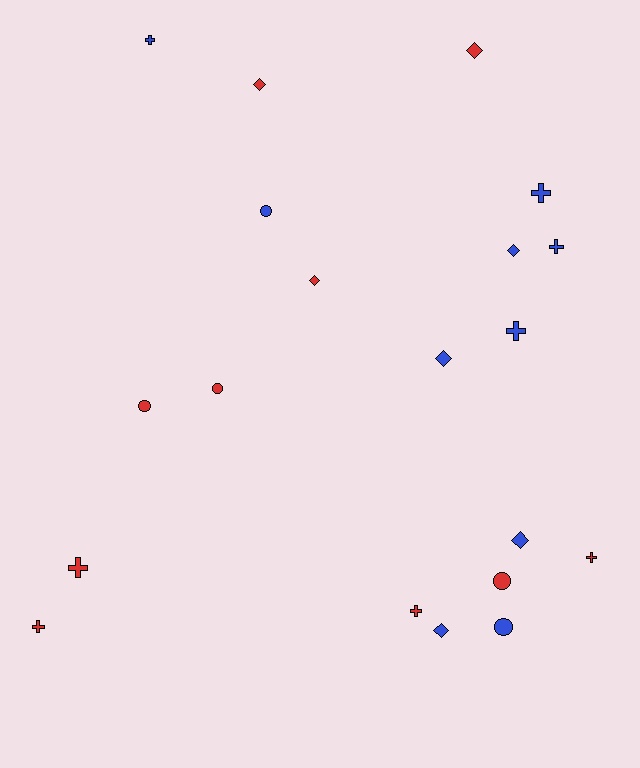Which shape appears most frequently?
Cross, with 8 objects.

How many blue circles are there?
There are 2 blue circles.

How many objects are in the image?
There are 20 objects.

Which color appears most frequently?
Blue, with 10 objects.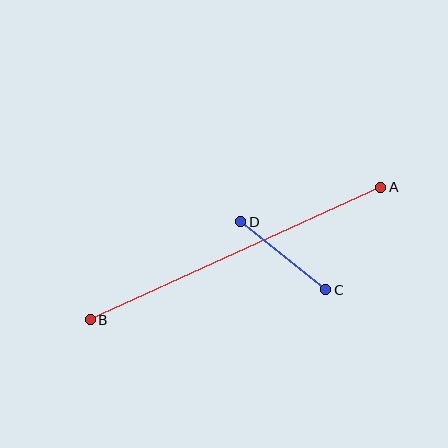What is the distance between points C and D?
The distance is approximately 109 pixels.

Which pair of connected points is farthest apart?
Points A and B are farthest apart.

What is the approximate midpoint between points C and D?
The midpoint is at approximately (283, 256) pixels.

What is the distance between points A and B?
The distance is approximately 320 pixels.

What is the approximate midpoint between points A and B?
The midpoint is at approximately (236, 253) pixels.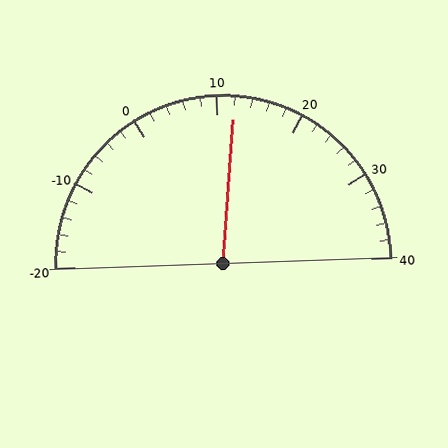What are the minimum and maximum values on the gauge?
The gauge ranges from -20 to 40.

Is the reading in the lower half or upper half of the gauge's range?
The reading is in the upper half of the range (-20 to 40).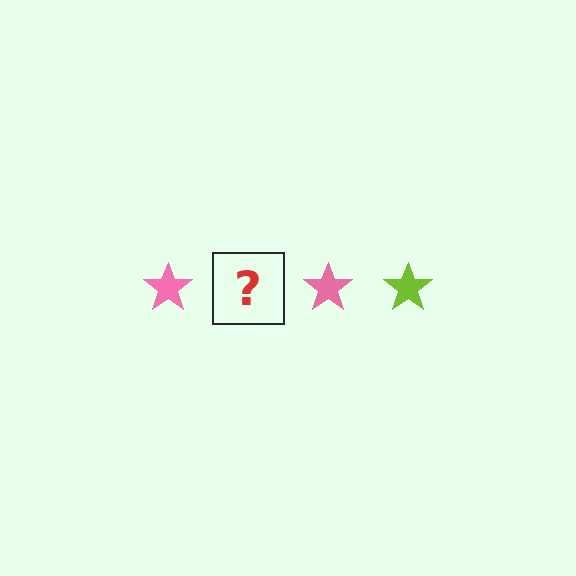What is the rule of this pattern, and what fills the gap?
The rule is that the pattern cycles through pink, lime stars. The gap should be filled with a lime star.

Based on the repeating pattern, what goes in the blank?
The blank should be a lime star.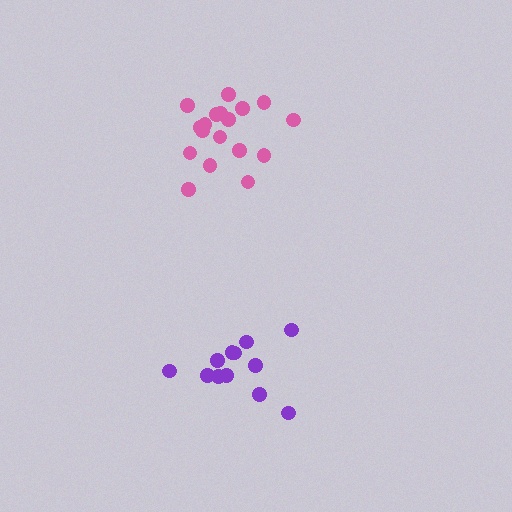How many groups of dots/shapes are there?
There are 2 groups.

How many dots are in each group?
Group 1: 18 dots, Group 2: 12 dots (30 total).